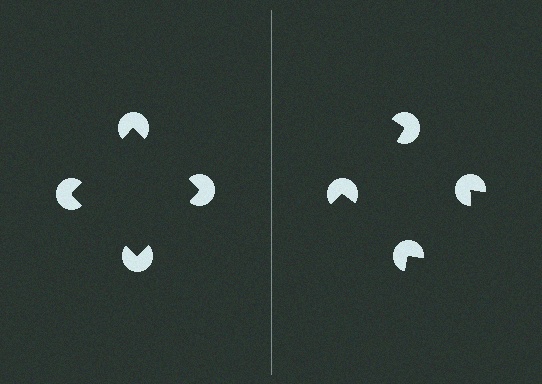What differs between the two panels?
The pac-man discs are positioned identically on both sides; only the wedge orientations differ. On the left they align to a square; on the right they are misaligned.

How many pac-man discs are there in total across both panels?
8 — 4 on each side.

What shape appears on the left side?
An illusory square.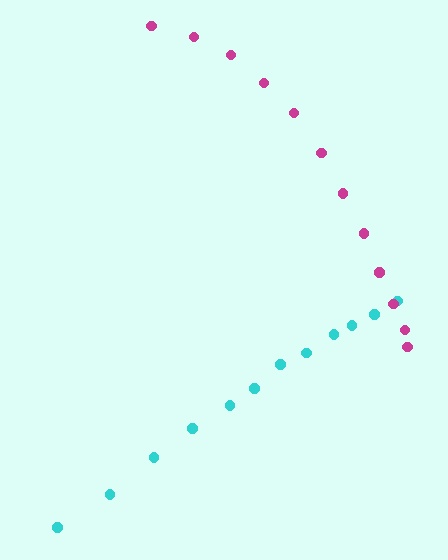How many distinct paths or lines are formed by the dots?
There are 2 distinct paths.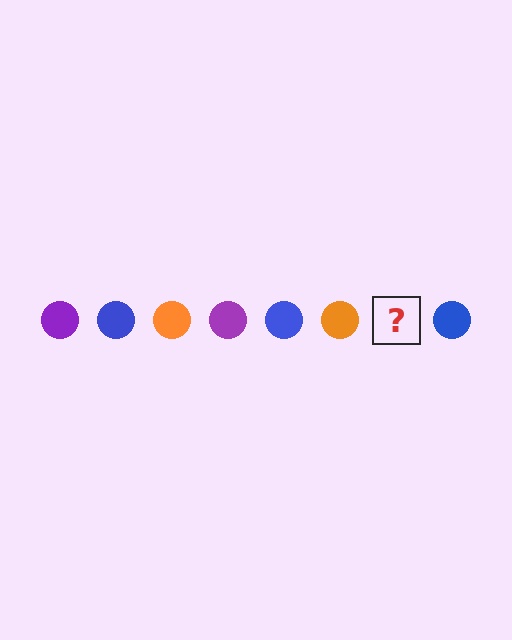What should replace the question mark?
The question mark should be replaced with a purple circle.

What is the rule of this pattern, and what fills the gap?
The rule is that the pattern cycles through purple, blue, orange circles. The gap should be filled with a purple circle.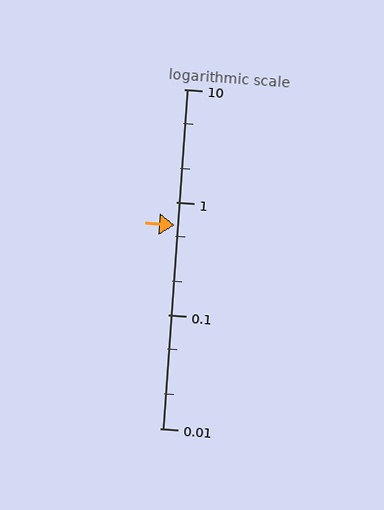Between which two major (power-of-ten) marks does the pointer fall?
The pointer is between 0.1 and 1.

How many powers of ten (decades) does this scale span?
The scale spans 3 decades, from 0.01 to 10.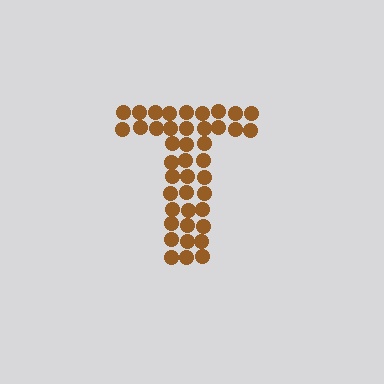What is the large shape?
The large shape is the letter T.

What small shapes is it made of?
It is made of small circles.